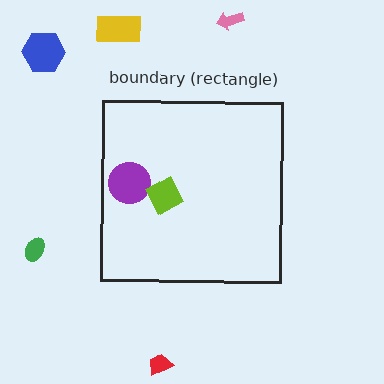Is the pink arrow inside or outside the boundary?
Outside.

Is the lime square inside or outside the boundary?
Inside.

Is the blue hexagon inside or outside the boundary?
Outside.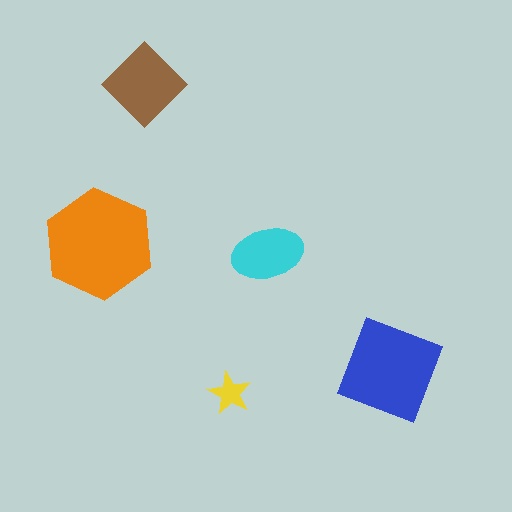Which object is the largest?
The orange hexagon.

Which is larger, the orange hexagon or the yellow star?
The orange hexagon.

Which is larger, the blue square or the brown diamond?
The blue square.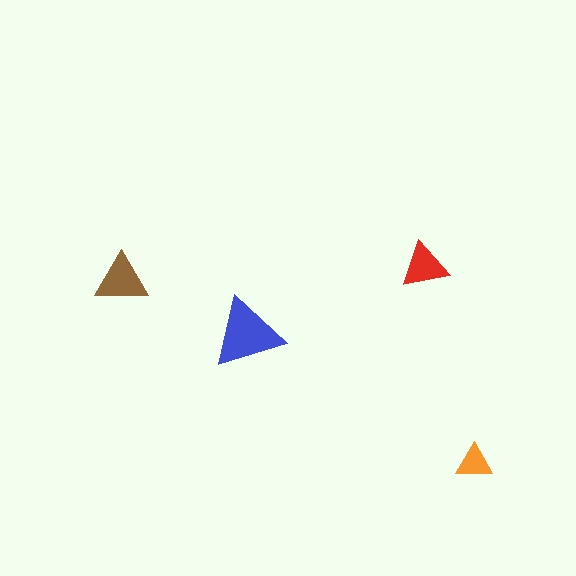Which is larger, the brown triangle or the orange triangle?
The brown one.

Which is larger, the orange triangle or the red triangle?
The red one.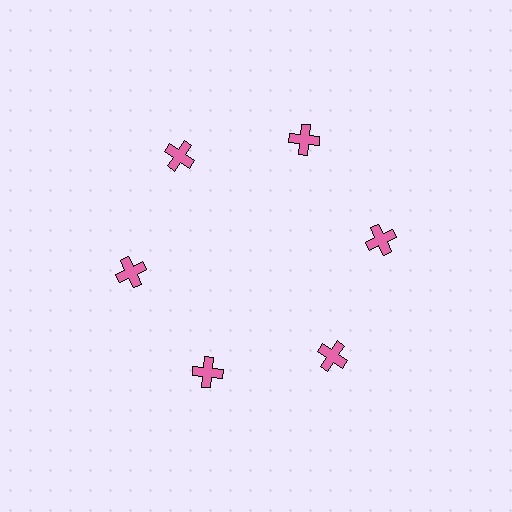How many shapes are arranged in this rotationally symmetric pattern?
There are 6 shapes, arranged in 6 groups of 1.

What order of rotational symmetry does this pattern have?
This pattern has 6-fold rotational symmetry.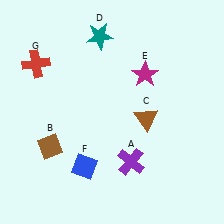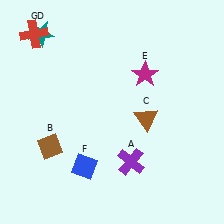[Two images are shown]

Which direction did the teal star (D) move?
The teal star (D) moved left.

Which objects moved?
The objects that moved are: the teal star (D), the red cross (G).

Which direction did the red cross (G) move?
The red cross (G) moved up.